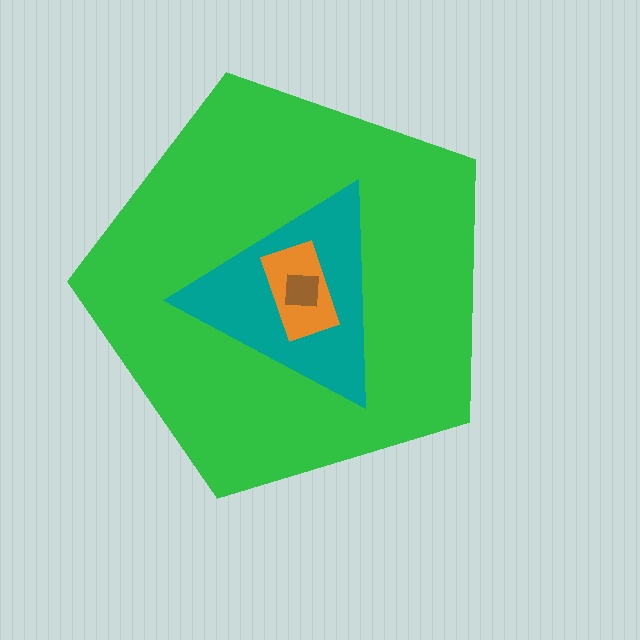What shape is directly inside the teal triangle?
The orange rectangle.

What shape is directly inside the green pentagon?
The teal triangle.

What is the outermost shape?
The green pentagon.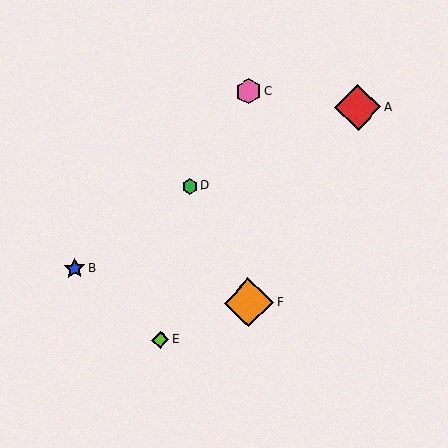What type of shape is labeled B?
Shape B is a blue star.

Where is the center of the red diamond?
The center of the red diamond is at (358, 108).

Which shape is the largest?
The orange diamond (labeled F) is the largest.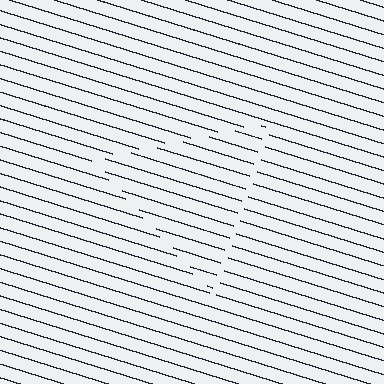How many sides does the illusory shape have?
3 sides — the line-ends trace a triangle.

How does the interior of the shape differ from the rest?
The interior of the shape contains the same grating, shifted by half a period — the contour is defined by the phase discontinuity where line-ends from the inner and outer gratings abut.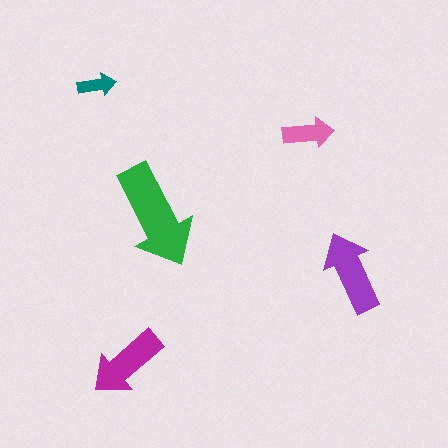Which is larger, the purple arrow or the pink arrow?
The purple one.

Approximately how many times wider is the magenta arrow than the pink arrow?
About 1.5 times wider.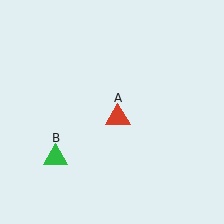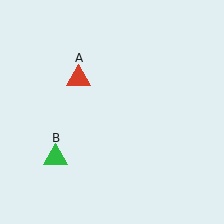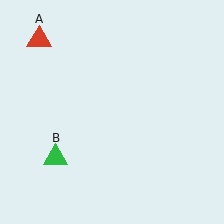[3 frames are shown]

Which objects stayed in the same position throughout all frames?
Green triangle (object B) remained stationary.